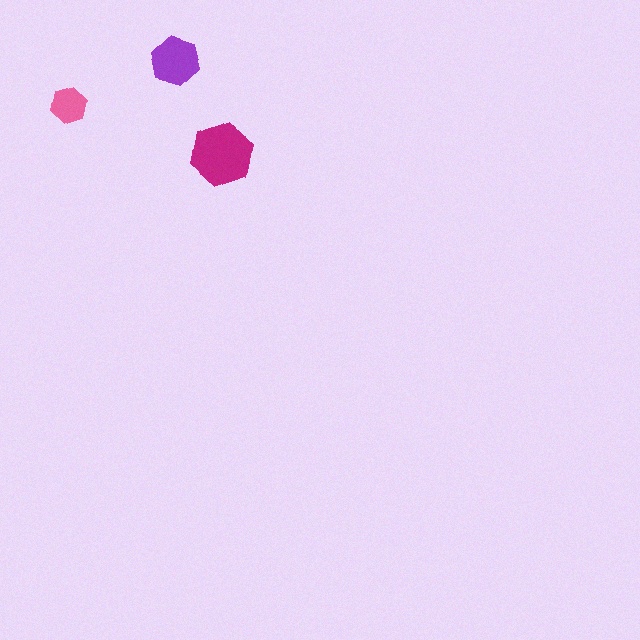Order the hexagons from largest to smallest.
the magenta one, the purple one, the pink one.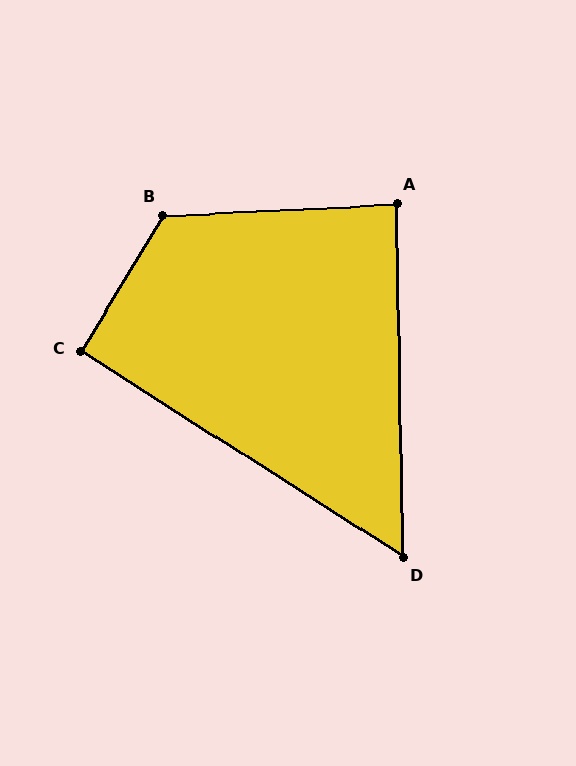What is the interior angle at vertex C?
Approximately 92 degrees (approximately right).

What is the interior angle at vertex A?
Approximately 88 degrees (approximately right).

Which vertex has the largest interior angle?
B, at approximately 124 degrees.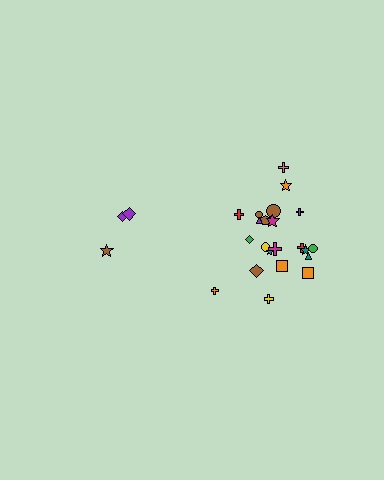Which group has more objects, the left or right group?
The right group.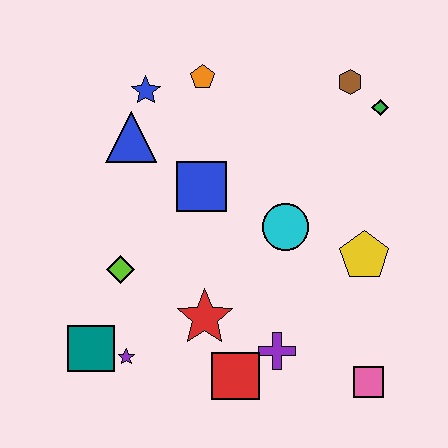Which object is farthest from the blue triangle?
The pink square is farthest from the blue triangle.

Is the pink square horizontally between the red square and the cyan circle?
No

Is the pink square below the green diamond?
Yes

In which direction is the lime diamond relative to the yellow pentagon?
The lime diamond is to the left of the yellow pentagon.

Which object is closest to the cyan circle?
The yellow pentagon is closest to the cyan circle.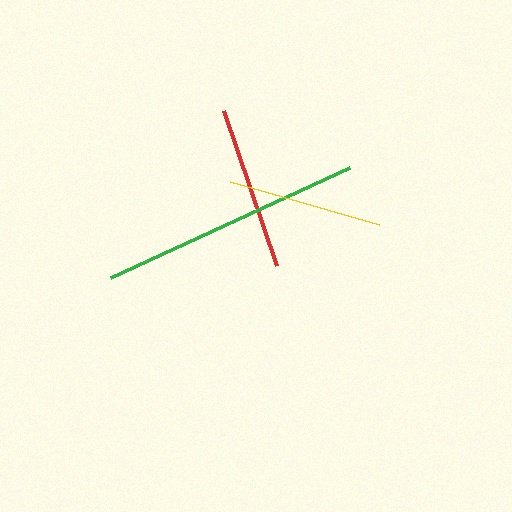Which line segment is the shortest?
The yellow line is the shortest at approximately 155 pixels.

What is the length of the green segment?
The green segment is approximately 264 pixels long.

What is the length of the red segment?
The red segment is approximately 164 pixels long.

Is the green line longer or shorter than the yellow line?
The green line is longer than the yellow line.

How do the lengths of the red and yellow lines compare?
The red and yellow lines are approximately the same length.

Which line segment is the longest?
The green line is the longest at approximately 264 pixels.